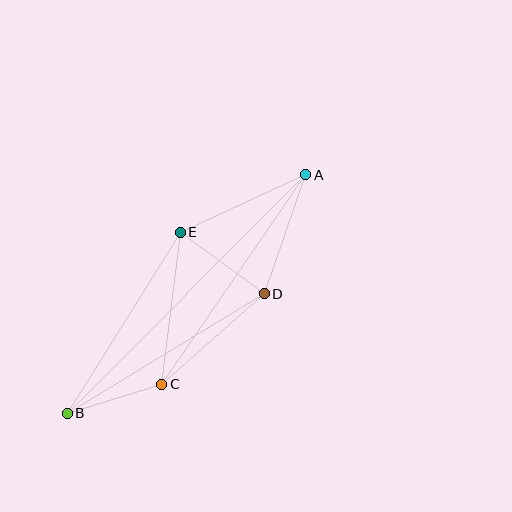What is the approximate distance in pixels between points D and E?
The distance between D and E is approximately 104 pixels.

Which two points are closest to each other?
Points B and C are closest to each other.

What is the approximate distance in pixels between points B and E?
The distance between B and E is approximately 214 pixels.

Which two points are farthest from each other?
Points A and B are farthest from each other.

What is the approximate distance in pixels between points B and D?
The distance between B and D is approximately 230 pixels.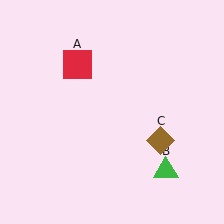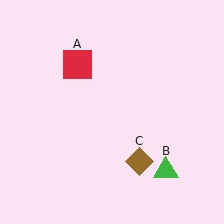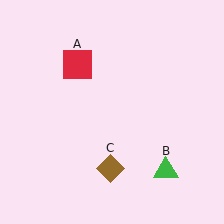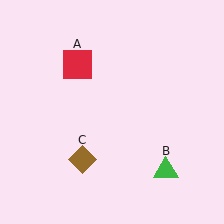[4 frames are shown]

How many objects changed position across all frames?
1 object changed position: brown diamond (object C).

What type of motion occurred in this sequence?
The brown diamond (object C) rotated clockwise around the center of the scene.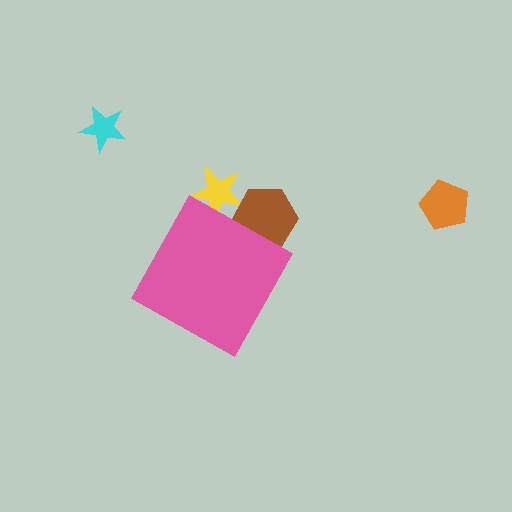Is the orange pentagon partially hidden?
No, the orange pentagon is fully visible.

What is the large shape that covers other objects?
A pink diamond.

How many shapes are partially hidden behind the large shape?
2 shapes are partially hidden.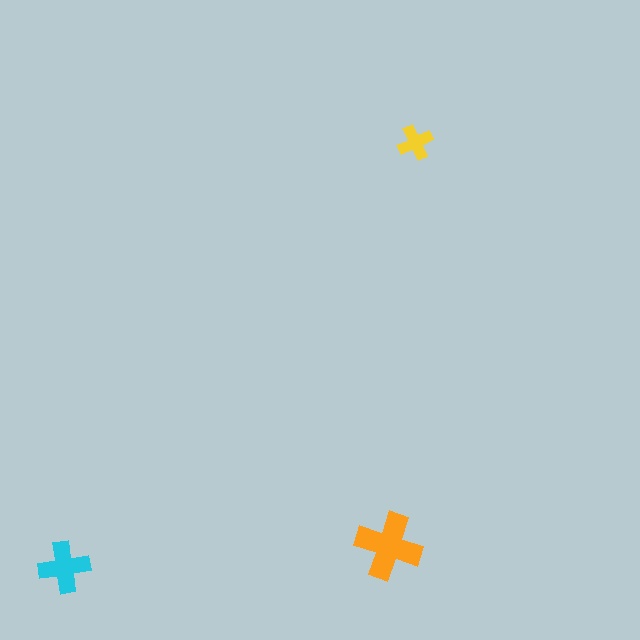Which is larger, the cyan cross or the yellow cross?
The cyan one.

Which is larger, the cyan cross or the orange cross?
The orange one.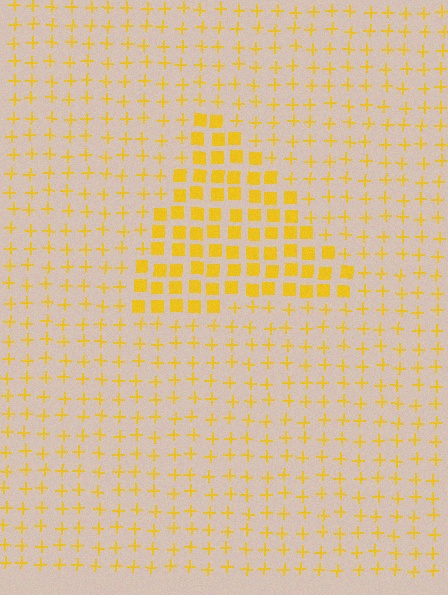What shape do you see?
I see a triangle.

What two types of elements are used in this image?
The image uses squares inside the triangle region and plus signs outside it.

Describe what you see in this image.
The image is filled with small yellow elements arranged in a uniform grid. A triangle-shaped region contains squares, while the surrounding area contains plus signs. The boundary is defined purely by the change in element shape.